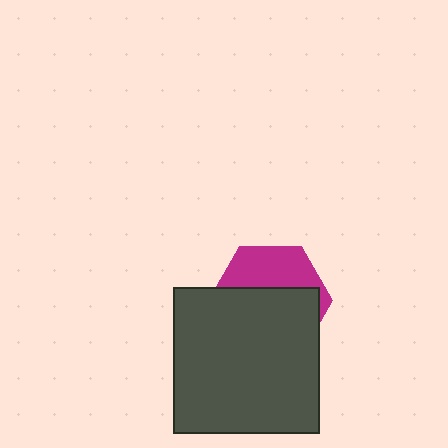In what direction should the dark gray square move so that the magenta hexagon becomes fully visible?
The dark gray square should move down. That is the shortest direction to clear the overlap and leave the magenta hexagon fully visible.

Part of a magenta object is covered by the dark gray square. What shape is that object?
It is a hexagon.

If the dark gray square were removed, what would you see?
You would see the complete magenta hexagon.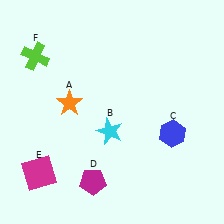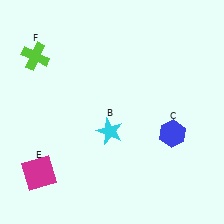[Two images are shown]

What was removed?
The orange star (A), the magenta pentagon (D) were removed in Image 2.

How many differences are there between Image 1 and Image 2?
There are 2 differences between the two images.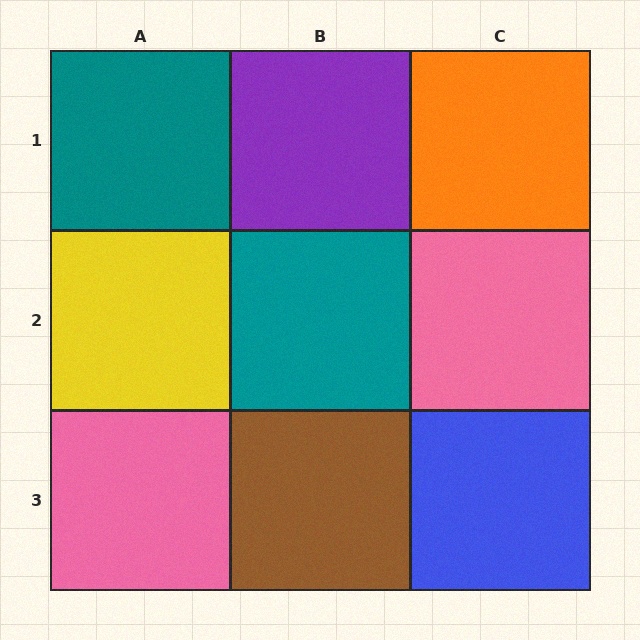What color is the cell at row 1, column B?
Purple.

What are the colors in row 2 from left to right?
Yellow, teal, pink.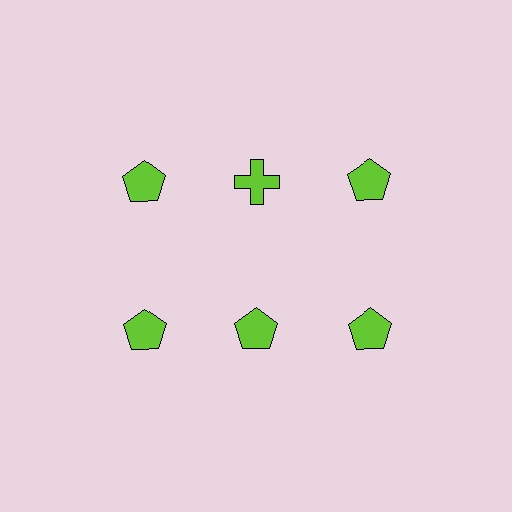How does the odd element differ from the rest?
It has a different shape: cross instead of pentagon.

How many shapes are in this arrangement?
There are 6 shapes arranged in a grid pattern.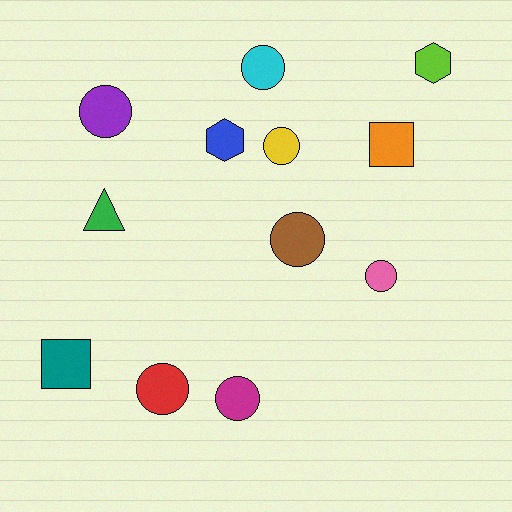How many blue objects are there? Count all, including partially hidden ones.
There is 1 blue object.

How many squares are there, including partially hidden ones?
There are 2 squares.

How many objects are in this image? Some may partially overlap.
There are 12 objects.